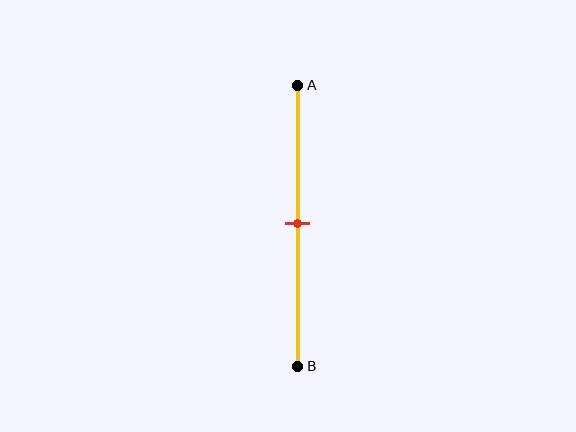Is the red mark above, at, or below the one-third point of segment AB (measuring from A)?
The red mark is below the one-third point of segment AB.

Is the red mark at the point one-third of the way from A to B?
No, the mark is at about 50% from A, not at the 33% one-third point.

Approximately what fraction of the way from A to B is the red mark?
The red mark is approximately 50% of the way from A to B.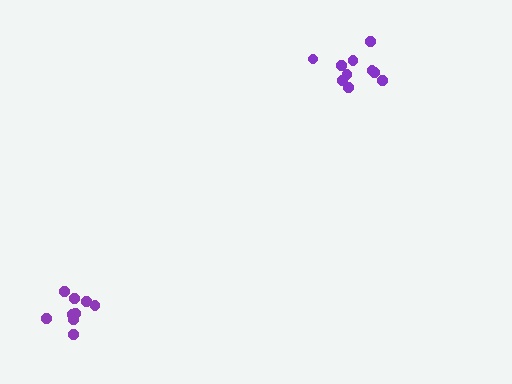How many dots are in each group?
Group 1: 10 dots, Group 2: 9 dots (19 total).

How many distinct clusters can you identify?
There are 2 distinct clusters.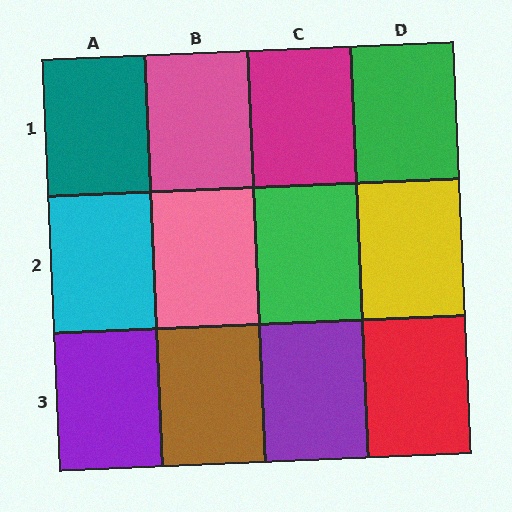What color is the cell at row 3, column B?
Brown.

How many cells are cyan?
1 cell is cyan.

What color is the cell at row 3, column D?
Red.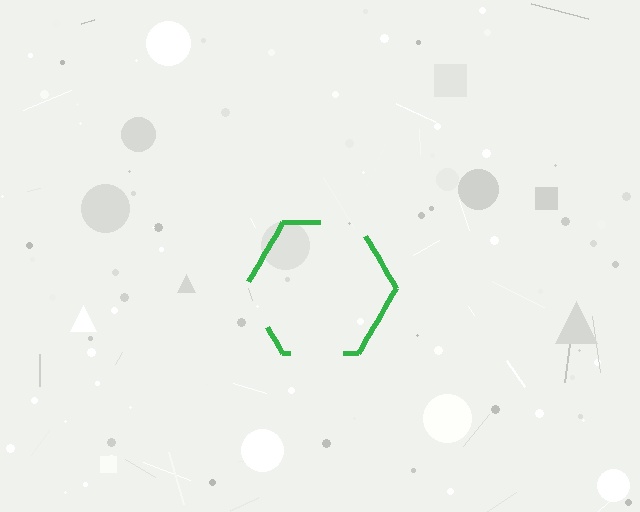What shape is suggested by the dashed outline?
The dashed outline suggests a hexagon.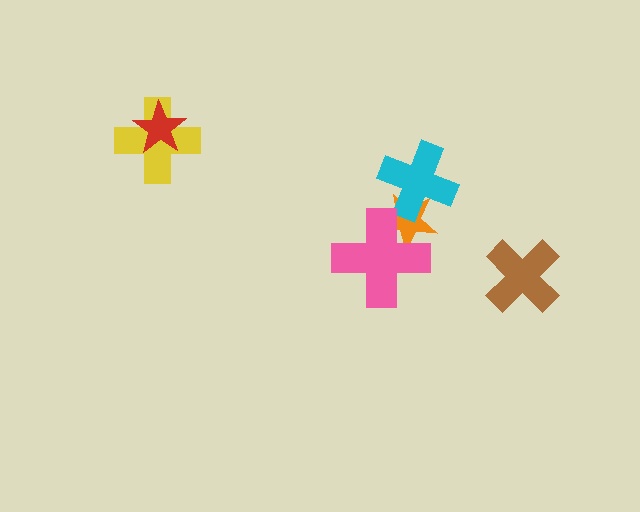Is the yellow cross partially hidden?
Yes, it is partially covered by another shape.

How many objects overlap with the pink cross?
1 object overlaps with the pink cross.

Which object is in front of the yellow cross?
The red star is in front of the yellow cross.